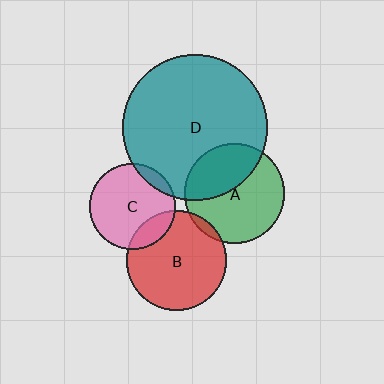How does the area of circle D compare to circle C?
Approximately 2.9 times.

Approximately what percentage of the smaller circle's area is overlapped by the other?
Approximately 5%.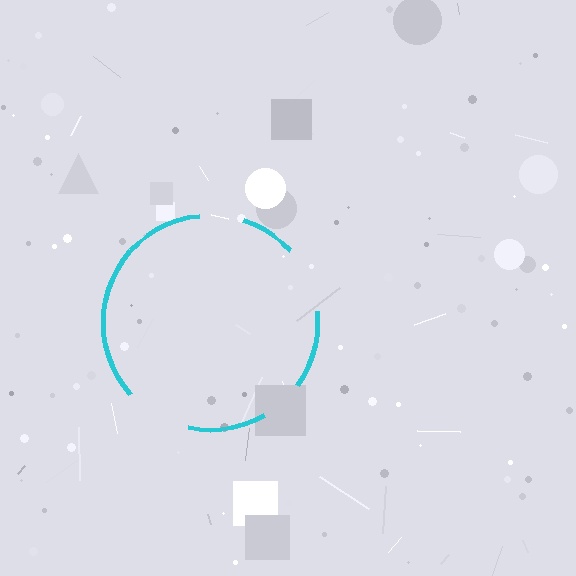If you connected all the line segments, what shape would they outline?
They would outline a circle.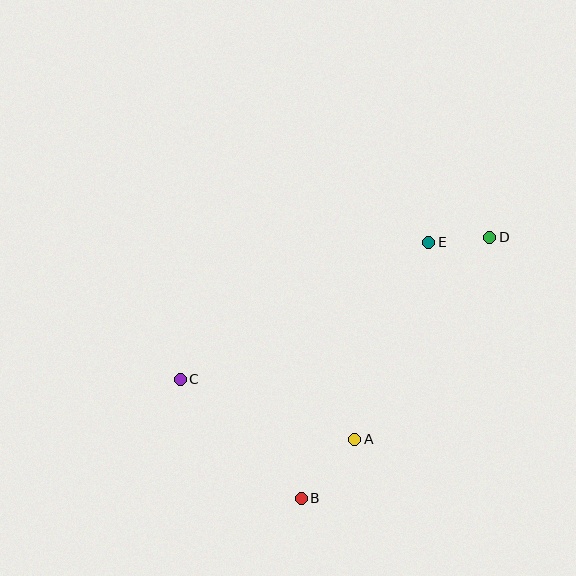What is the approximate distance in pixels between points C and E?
The distance between C and E is approximately 283 pixels.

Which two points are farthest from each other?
Points C and D are farthest from each other.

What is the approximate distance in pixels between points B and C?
The distance between B and C is approximately 170 pixels.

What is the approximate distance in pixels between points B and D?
The distance between B and D is approximately 322 pixels.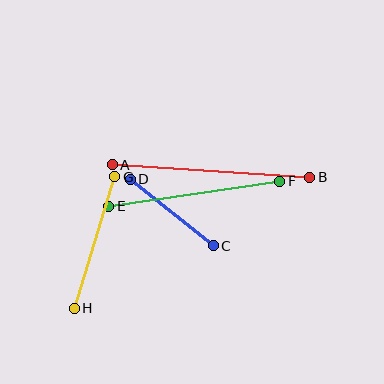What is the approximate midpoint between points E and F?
The midpoint is at approximately (194, 194) pixels.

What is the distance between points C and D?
The distance is approximately 106 pixels.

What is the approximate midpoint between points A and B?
The midpoint is at approximately (211, 171) pixels.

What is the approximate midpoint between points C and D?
The midpoint is at approximately (172, 213) pixels.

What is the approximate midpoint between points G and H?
The midpoint is at approximately (95, 243) pixels.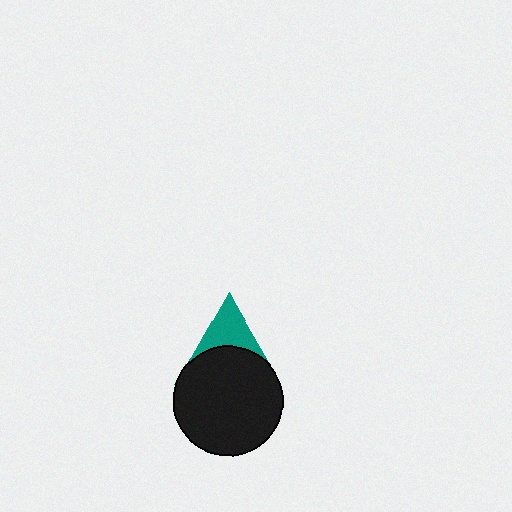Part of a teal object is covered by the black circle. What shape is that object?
It is a triangle.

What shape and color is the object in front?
The object in front is a black circle.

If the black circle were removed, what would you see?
You would see the complete teal triangle.